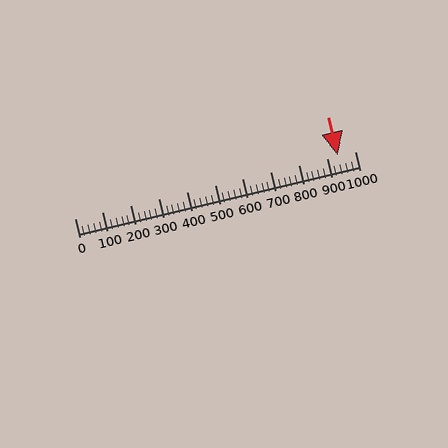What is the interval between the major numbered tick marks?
The major tick marks are spaced 100 units apart.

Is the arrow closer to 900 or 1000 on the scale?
The arrow is closer to 900.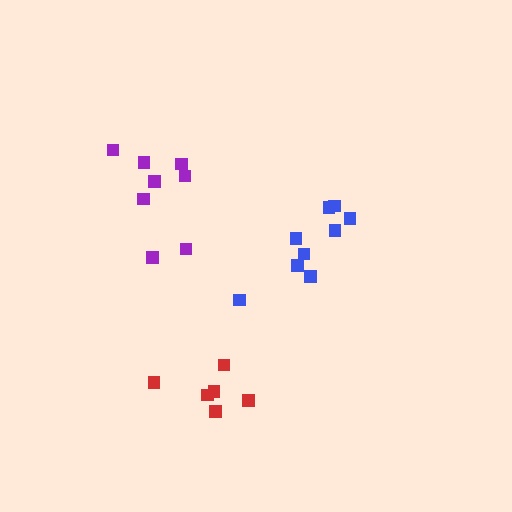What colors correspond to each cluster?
The clusters are colored: purple, blue, red.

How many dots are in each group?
Group 1: 8 dots, Group 2: 9 dots, Group 3: 6 dots (23 total).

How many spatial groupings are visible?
There are 3 spatial groupings.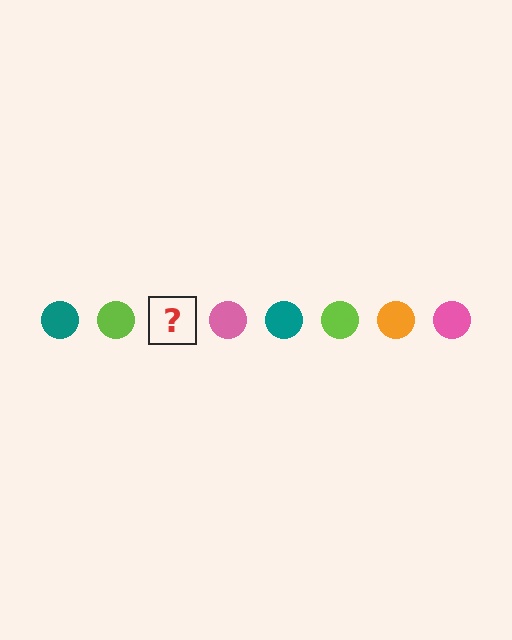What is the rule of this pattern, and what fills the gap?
The rule is that the pattern cycles through teal, lime, orange, pink circles. The gap should be filled with an orange circle.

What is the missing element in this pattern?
The missing element is an orange circle.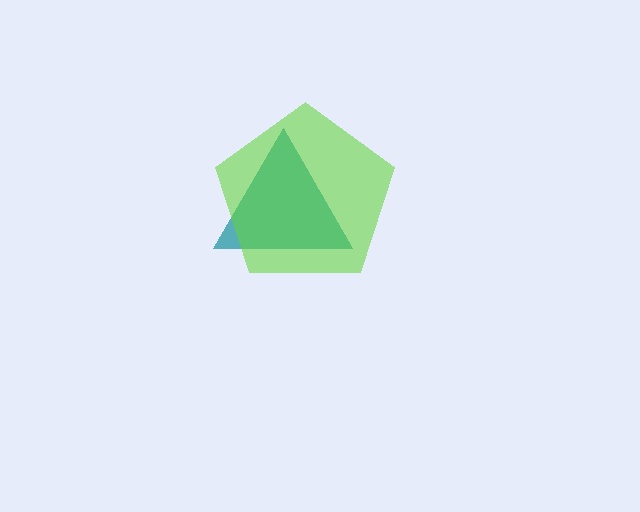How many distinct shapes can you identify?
There are 2 distinct shapes: a teal triangle, a lime pentagon.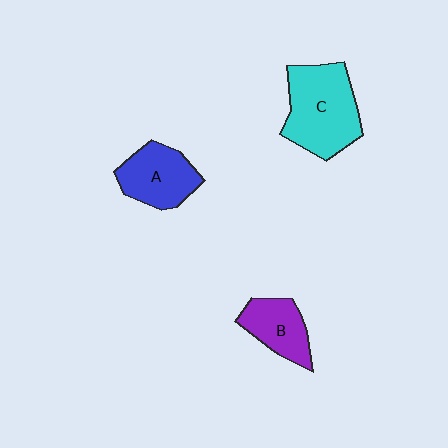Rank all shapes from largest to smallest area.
From largest to smallest: C (cyan), A (blue), B (purple).